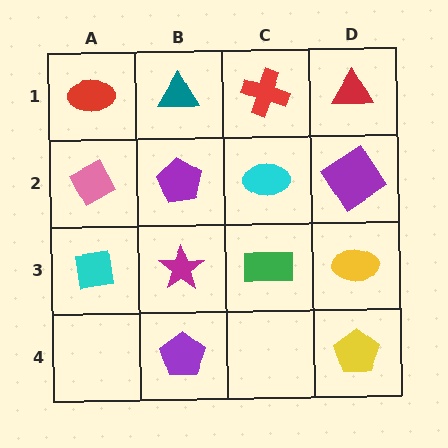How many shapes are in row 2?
4 shapes.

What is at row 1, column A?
A red ellipse.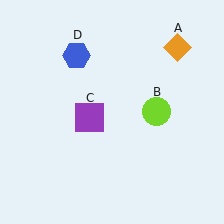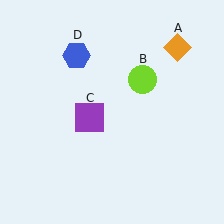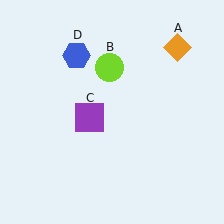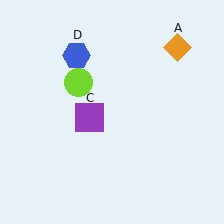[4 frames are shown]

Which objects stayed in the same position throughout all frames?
Orange diamond (object A) and purple square (object C) and blue hexagon (object D) remained stationary.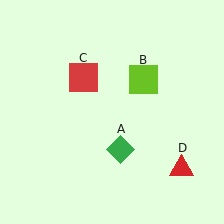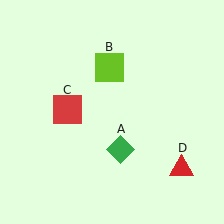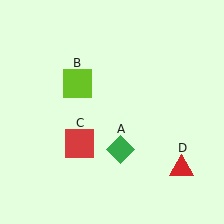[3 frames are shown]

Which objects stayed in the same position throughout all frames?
Green diamond (object A) and red triangle (object D) remained stationary.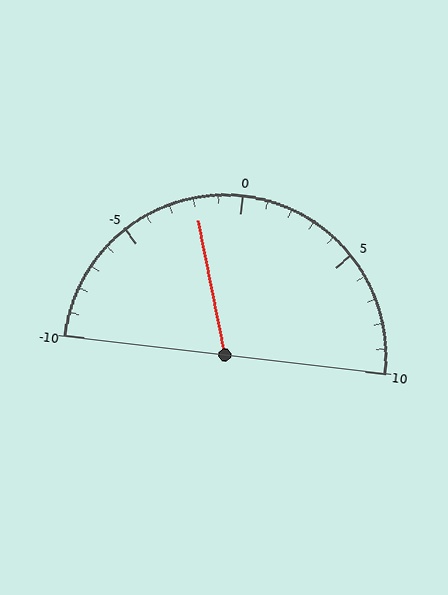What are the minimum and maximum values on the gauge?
The gauge ranges from -10 to 10.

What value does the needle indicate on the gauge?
The needle indicates approximately -2.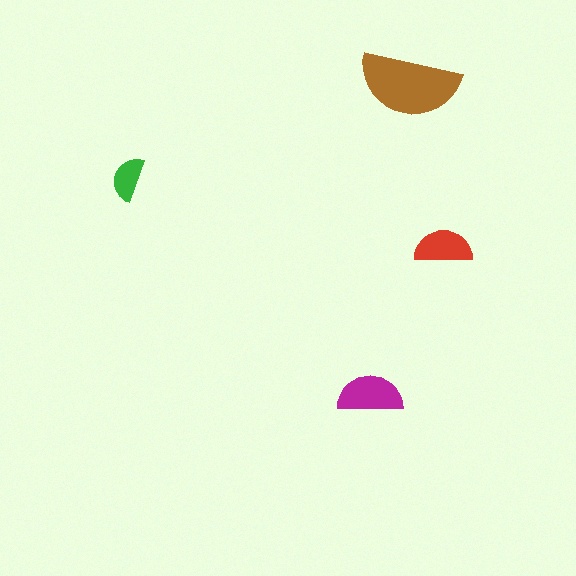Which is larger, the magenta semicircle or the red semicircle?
The magenta one.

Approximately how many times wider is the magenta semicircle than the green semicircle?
About 1.5 times wider.